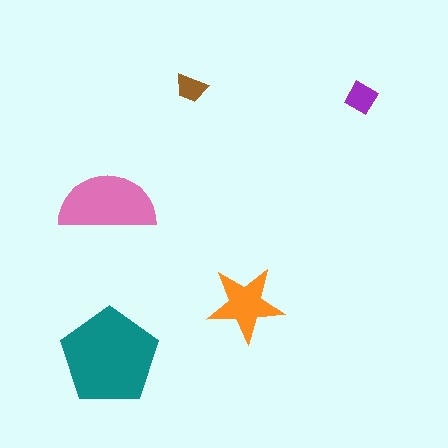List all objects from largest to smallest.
The teal pentagon, the pink semicircle, the orange star, the purple diamond, the brown trapezoid.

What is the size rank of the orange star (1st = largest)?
3rd.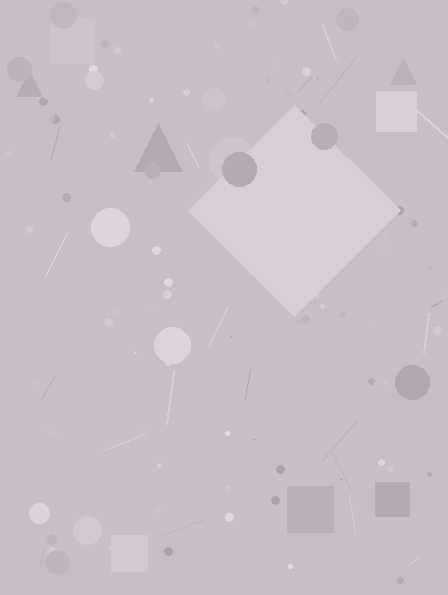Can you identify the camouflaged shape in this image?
The camouflaged shape is a diamond.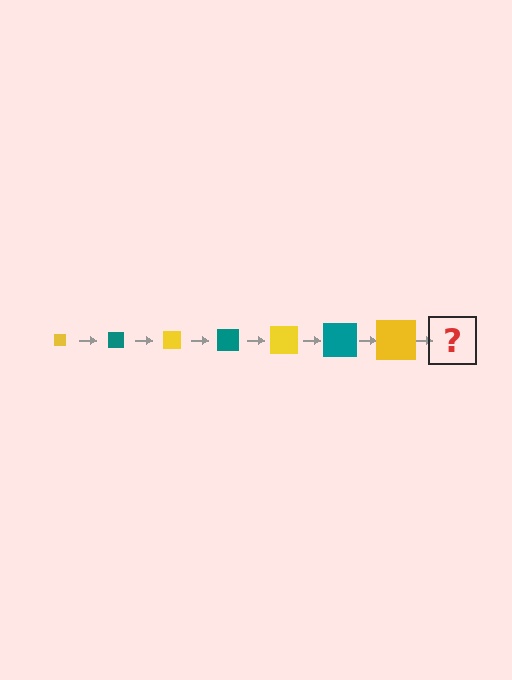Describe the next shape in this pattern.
It should be a teal square, larger than the previous one.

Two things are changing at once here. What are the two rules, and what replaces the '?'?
The two rules are that the square grows larger each step and the color cycles through yellow and teal. The '?' should be a teal square, larger than the previous one.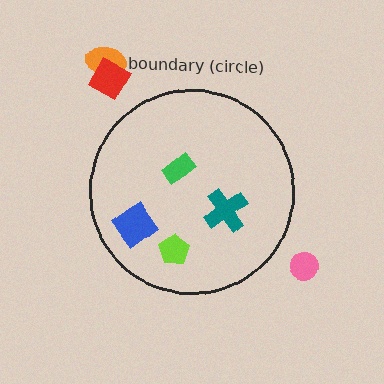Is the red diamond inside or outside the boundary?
Outside.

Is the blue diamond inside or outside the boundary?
Inside.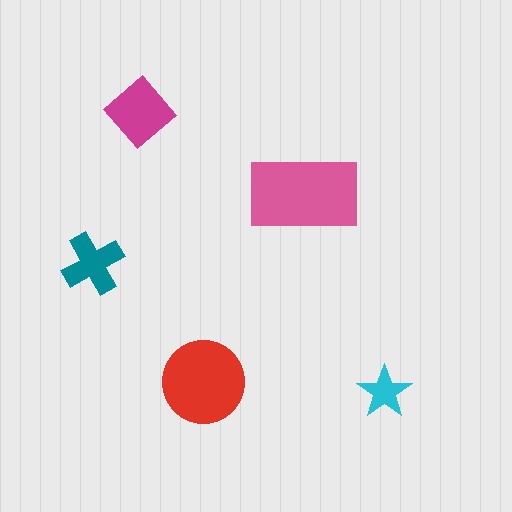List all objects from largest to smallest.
The pink rectangle, the red circle, the magenta diamond, the teal cross, the cyan star.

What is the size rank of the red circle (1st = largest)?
2nd.